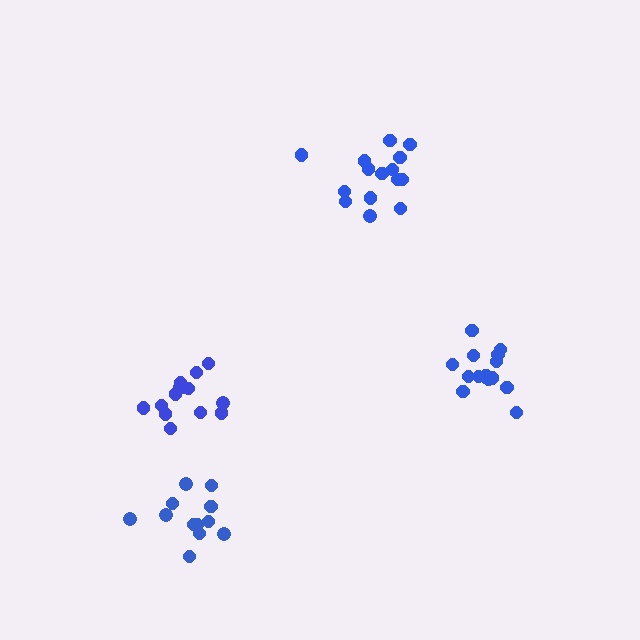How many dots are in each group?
Group 1: 12 dots, Group 2: 15 dots, Group 3: 15 dots, Group 4: 14 dots (56 total).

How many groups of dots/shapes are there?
There are 4 groups.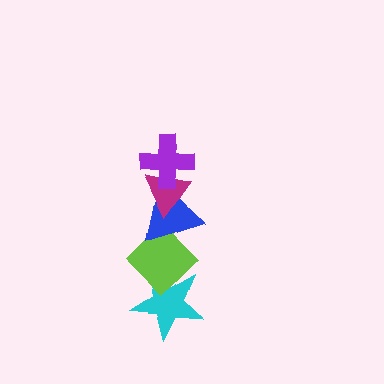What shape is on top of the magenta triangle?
The purple cross is on top of the magenta triangle.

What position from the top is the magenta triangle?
The magenta triangle is 2nd from the top.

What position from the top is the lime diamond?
The lime diamond is 4th from the top.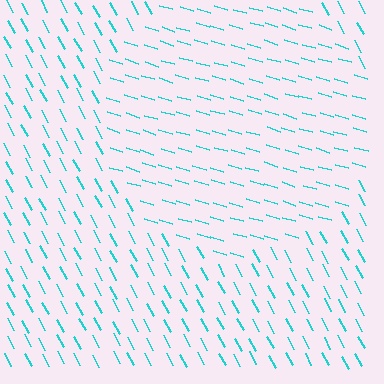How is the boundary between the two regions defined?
The boundary is defined purely by a change in line orientation (approximately 45 degrees difference). All lines are the same color and thickness.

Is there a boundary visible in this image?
Yes, there is a texture boundary formed by a change in line orientation.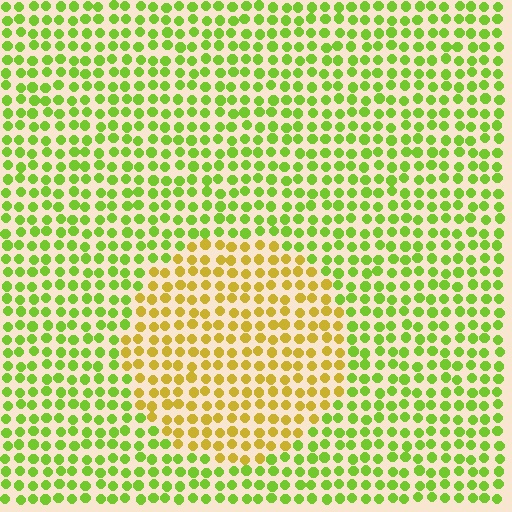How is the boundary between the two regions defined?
The boundary is defined purely by a slight shift in hue (about 43 degrees). Spacing, size, and orientation are identical on both sides.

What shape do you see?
I see a circle.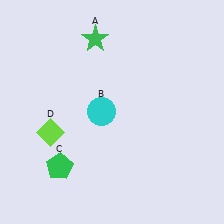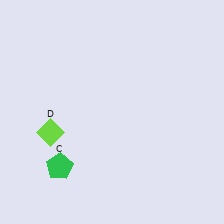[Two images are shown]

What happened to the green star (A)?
The green star (A) was removed in Image 2. It was in the top-left area of Image 1.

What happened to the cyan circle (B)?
The cyan circle (B) was removed in Image 2. It was in the top-left area of Image 1.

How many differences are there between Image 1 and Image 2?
There are 2 differences between the two images.